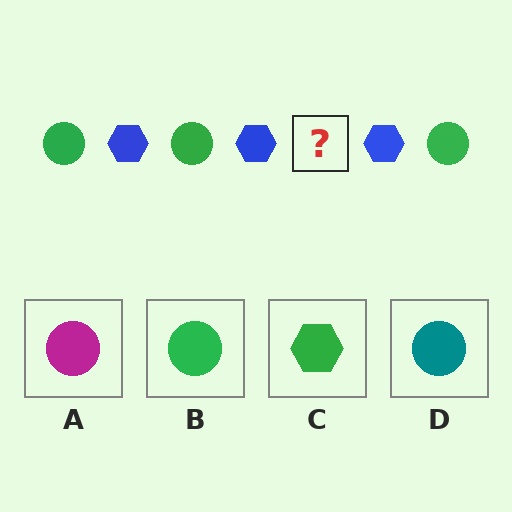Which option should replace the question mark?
Option B.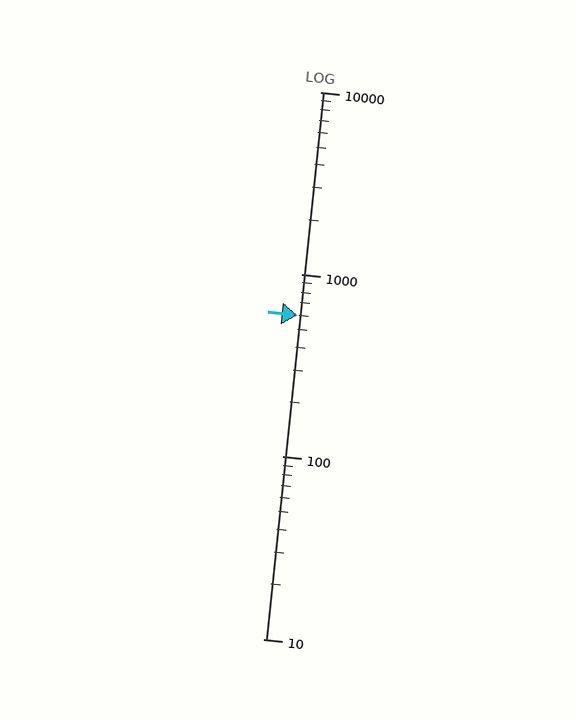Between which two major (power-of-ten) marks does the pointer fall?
The pointer is between 100 and 1000.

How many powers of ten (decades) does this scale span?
The scale spans 3 decades, from 10 to 10000.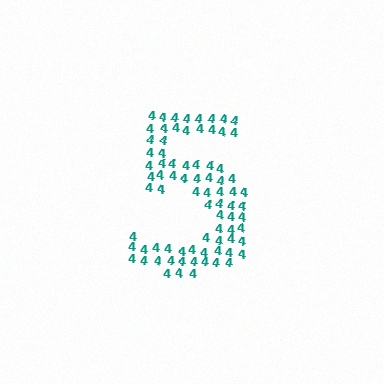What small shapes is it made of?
It is made of small digit 4's.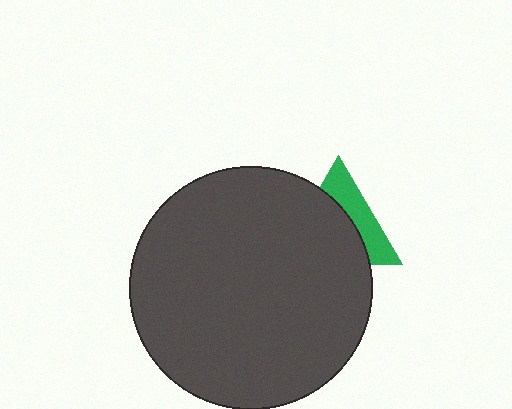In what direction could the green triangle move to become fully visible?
The green triangle could move toward the upper-right. That would shift it out from behind the dark gray circle entirely.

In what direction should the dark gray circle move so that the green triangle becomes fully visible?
The dark gray circle should move toward the lower-left. That is the shortest direction to clear the overlap and leave the green triangle fully visible.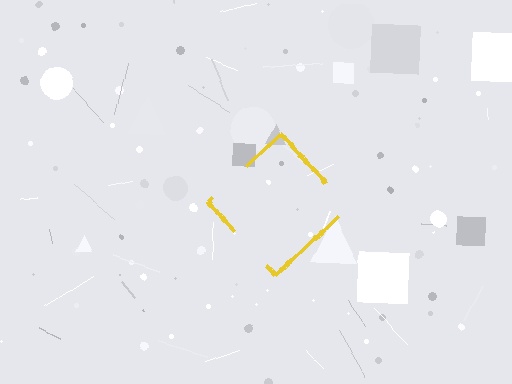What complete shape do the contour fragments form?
The contour fragments form a diamond.